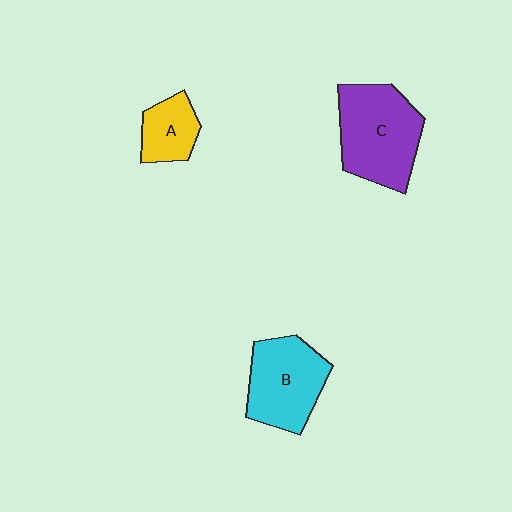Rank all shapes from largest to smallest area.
From largest to smallest: C (purple), B (cyan), A (yellow).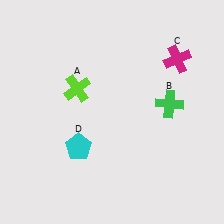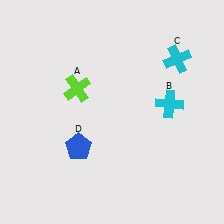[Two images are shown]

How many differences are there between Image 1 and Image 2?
There are 3 differences between the two images.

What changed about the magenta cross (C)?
In Image 1, C is magenta. In Image 2, it changed to cyan.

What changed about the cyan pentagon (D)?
In Image 1, D is cyan. In Image 2, it changed to blue.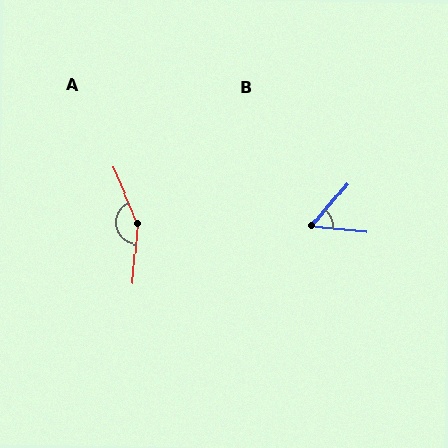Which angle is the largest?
A, at approximately 152 degrees.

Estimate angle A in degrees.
Approximately 152 degrees.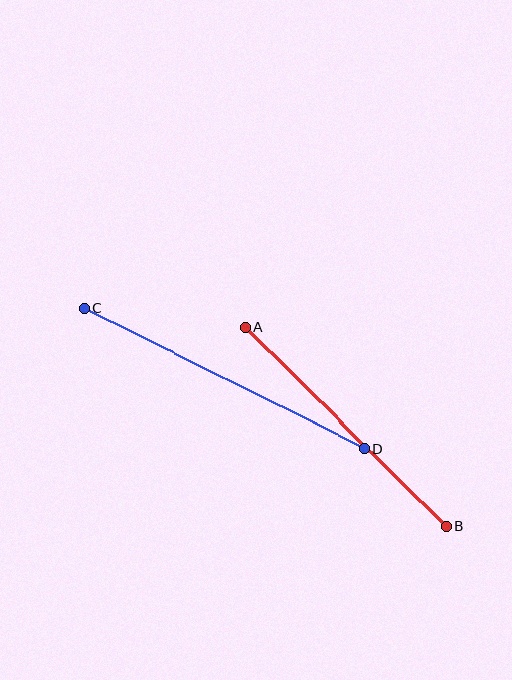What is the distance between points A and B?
The distance is approximately 283 pixels.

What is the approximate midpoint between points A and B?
The midpoint is at approximately (346, 427) pixels.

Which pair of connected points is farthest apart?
Points C and D are farthest apart.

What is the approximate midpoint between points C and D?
The midpoint is at approximately (225, 378) pixels.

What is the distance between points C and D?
The distance is approximately 313 pixels.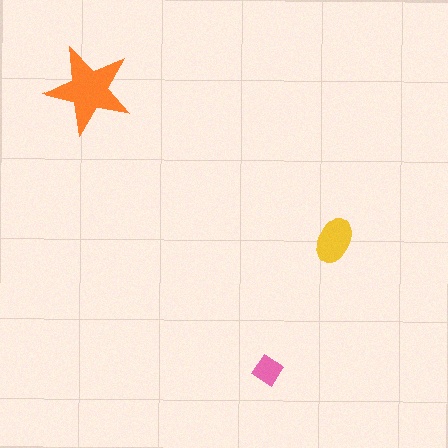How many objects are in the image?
There are 3 objects in the image.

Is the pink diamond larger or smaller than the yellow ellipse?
Smaller.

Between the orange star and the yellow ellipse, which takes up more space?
The orange star.